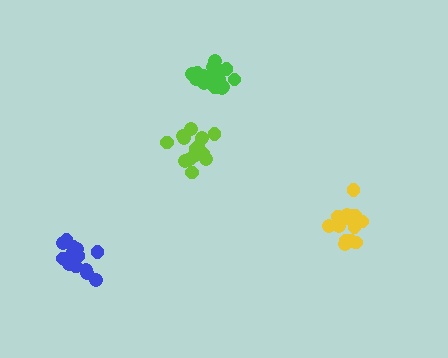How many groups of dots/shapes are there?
There are 4 groups.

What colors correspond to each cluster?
The clusters are colored: yellow, blue, lime, green.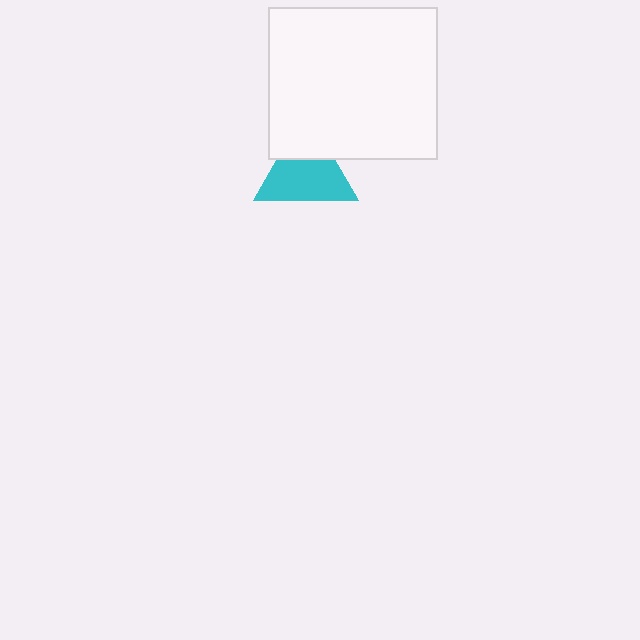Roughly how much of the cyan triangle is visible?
Most of it is visible (roughly 70%).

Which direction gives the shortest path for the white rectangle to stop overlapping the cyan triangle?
Moving up gives the shortest separation.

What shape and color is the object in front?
The object in front is a white rectangle.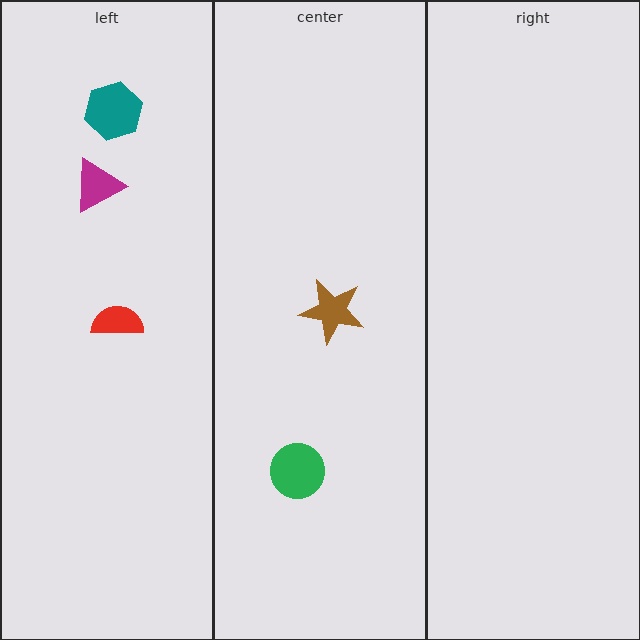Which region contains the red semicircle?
The left region.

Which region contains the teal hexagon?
The left region.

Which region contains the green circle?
The center region.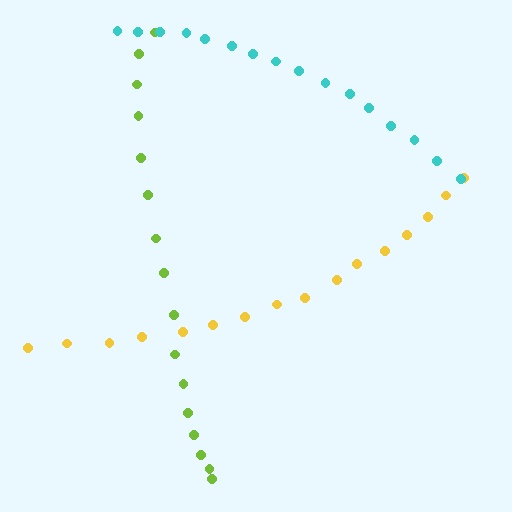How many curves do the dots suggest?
There are 3 distinct paths.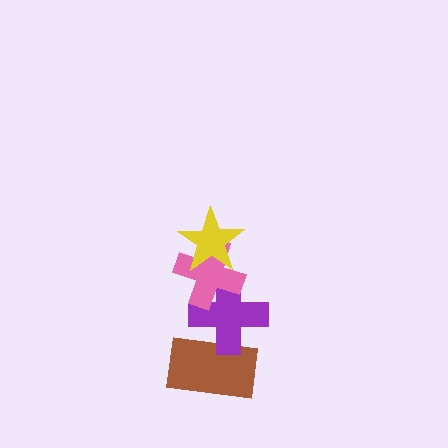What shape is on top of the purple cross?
The pink cross is on top of the purple cross.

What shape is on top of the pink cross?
The yellow star is on top of the pink cross.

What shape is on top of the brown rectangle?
The purple cross is on top of the brown rectangle.